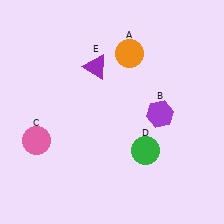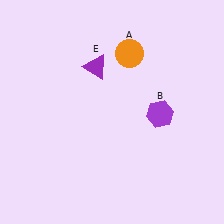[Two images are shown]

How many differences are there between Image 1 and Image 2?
There are 2 differences between the two images.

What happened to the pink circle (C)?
The pink circle (C) was removed in Image 2. It was in the bottom-left area of Image 1.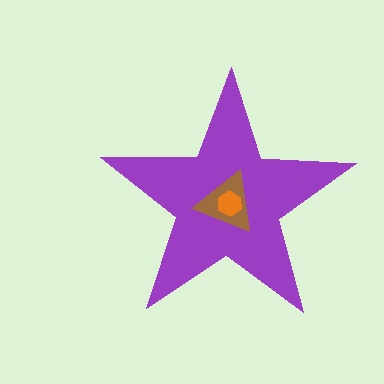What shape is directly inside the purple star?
The brown triangle.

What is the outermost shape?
The purple star.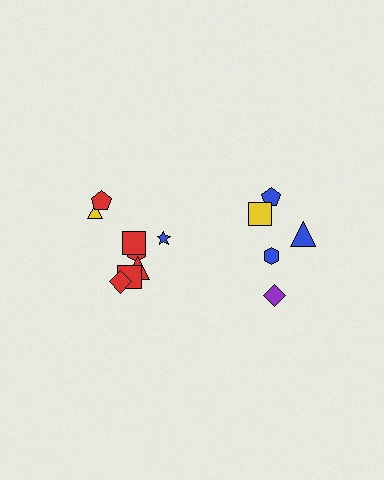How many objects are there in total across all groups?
There are 13 objects.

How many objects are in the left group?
There are 8 objects.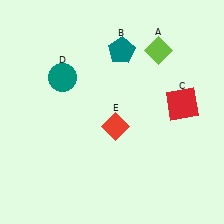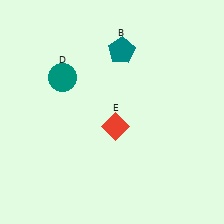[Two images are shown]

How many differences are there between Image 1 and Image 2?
There are 2 differences between the two images.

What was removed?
The lime diamond (A), the red square (C) were removed in Image 2.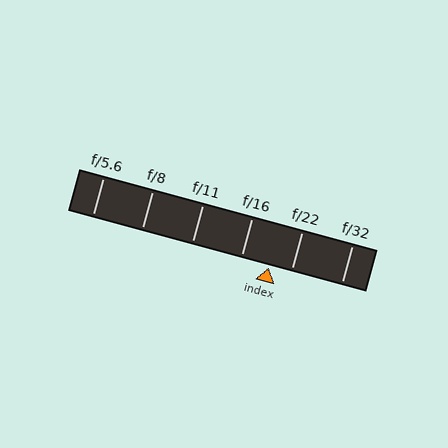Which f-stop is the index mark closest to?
The index mark is closest to f/22.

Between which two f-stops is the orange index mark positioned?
The index mark is between f/16 and f/22.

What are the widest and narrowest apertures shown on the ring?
The widest aperture shown is f/5.6 and the narrowest is f/32.